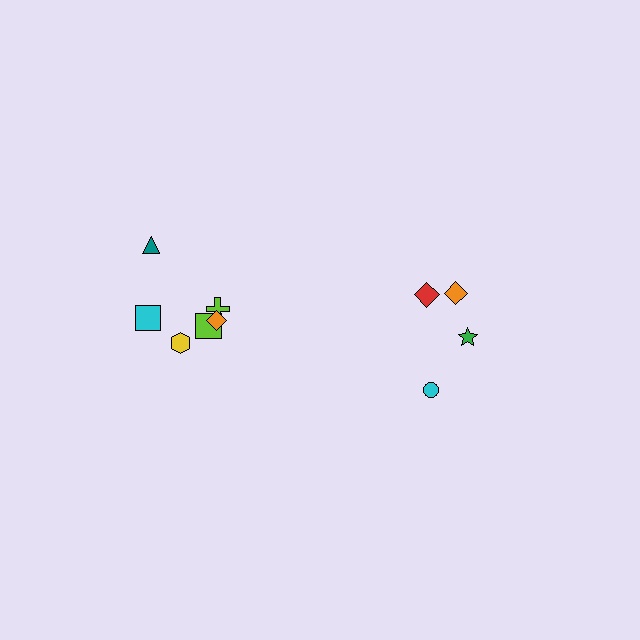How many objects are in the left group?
There are 6 objects.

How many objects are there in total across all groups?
There are 10 objects.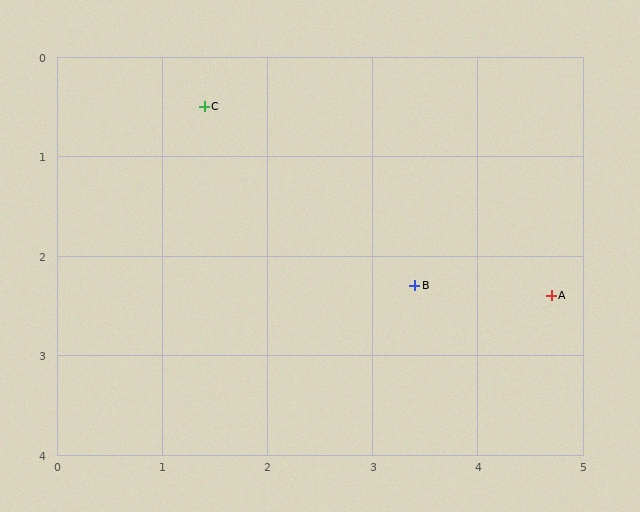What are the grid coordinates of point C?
Point C is at approximately (1.4, 0.5).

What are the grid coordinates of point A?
Point A is at approximately (4.7, 2.4).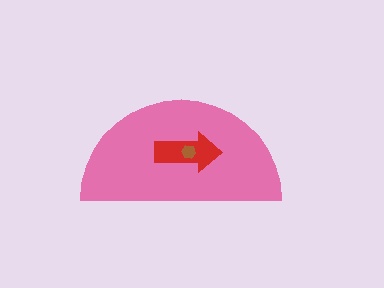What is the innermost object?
The brown hexagon.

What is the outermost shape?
The pink semicircle.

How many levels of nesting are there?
3.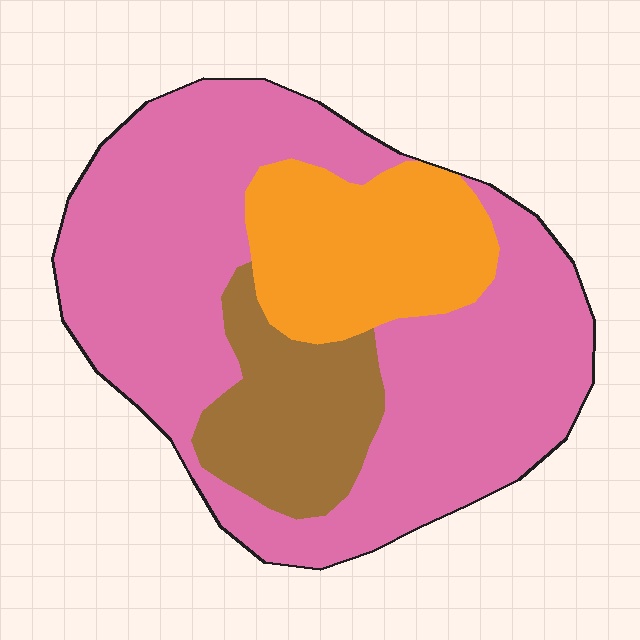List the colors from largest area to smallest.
From largest to smallest: pink, orange, brown.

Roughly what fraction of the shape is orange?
Orange covers about 20% of the shape.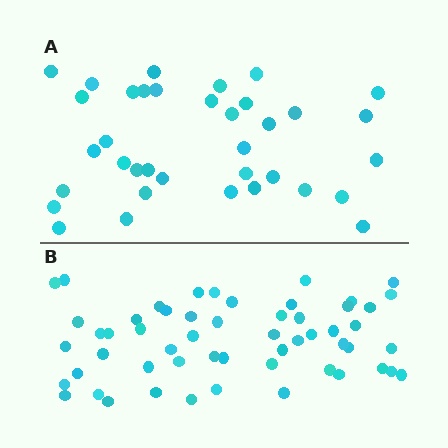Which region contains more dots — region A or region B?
Region B (the bottom region) has more dots.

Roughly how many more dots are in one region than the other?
Region B has approximately 20 more dots than region A.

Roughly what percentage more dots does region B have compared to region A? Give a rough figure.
About 55% more.